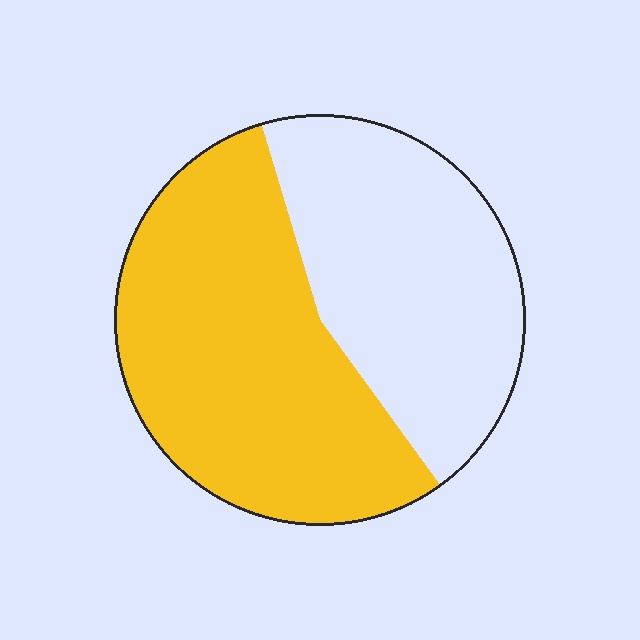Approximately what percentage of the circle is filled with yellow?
Approximately 55%.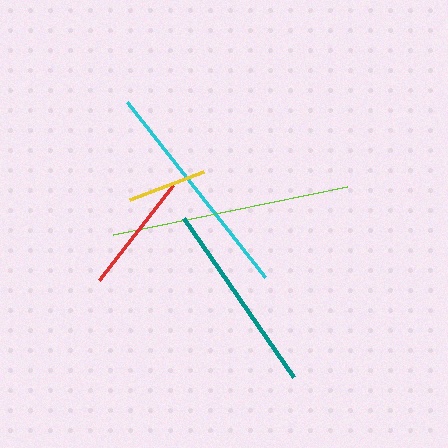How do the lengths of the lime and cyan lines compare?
The lime and cyan lines are approximately the same length.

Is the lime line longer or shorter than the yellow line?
The lime line is longer than the yellow line.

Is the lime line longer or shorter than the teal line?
The lime line is longer than the teal line.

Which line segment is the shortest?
The yellow line is the shortest at approximately 79 pixels.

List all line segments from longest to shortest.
From longest to shortest: lime, cyan, teal, red, yellow.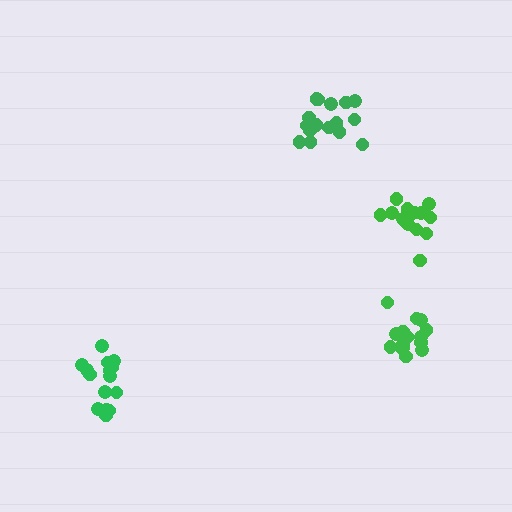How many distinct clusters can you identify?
There are 4 distinct clusters.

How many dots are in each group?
Group 1: 15 dots, Group 2: 15 dots, Group 3: 16 dots, Group 4: 15 dots (61 total).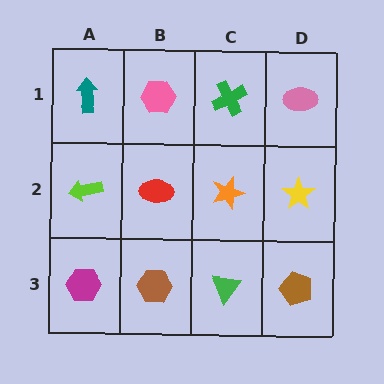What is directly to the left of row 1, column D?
A green cross.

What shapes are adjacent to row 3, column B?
A red ellipse (row 2, column B), a magenta hexagon (row 3, column A), a green triangle (row 3, column C).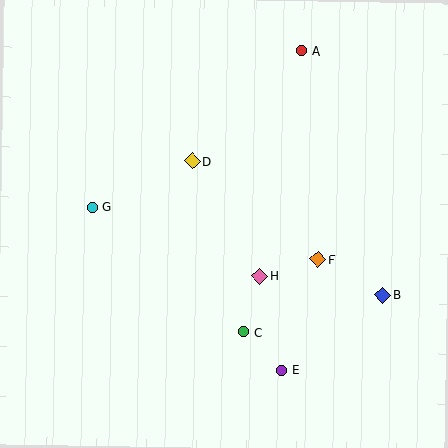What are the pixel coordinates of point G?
Point G is at (92, 207).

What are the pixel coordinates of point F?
Point F is at (318, 259).